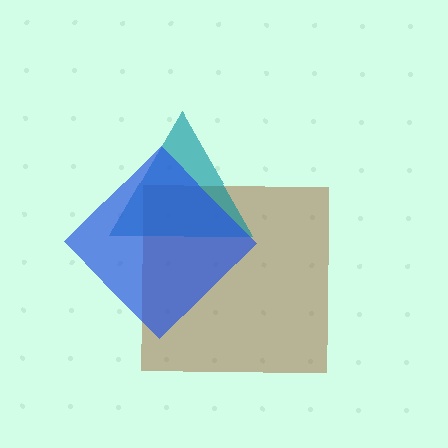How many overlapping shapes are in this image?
There are 3 overlapping shapes in the image.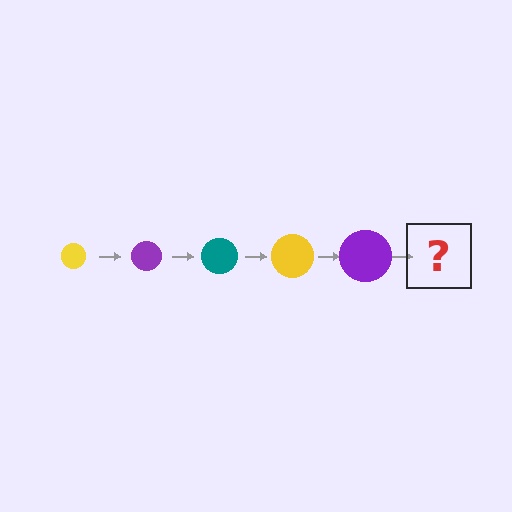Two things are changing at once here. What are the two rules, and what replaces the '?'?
The two rules are that the circle grows larger each step and the color cycles through yellow, purple, and teal. The '?' should be a teal circle, larger than the previous one.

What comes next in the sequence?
The next element should be a teal circle, larger than the previous one.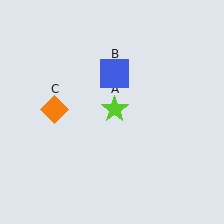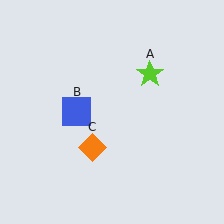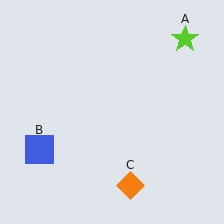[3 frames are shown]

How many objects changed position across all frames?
3 objects changed position: lime star (object A), blue square (object B), orange diamond (object C).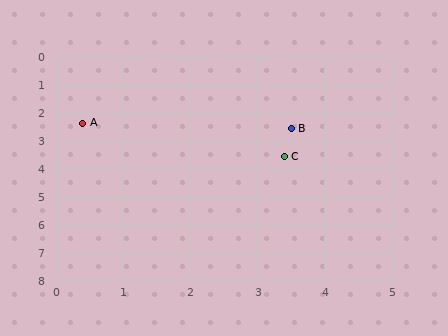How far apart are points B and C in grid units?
Points B and C are about 1.0 grid units apart.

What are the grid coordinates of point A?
Point A is at approximately (0.4, 2.4).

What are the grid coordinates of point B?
Point B is at approximately (3.5, 2.6).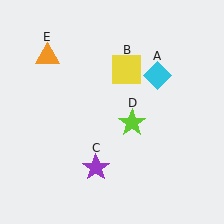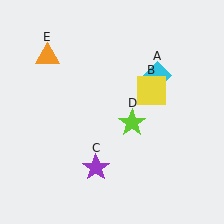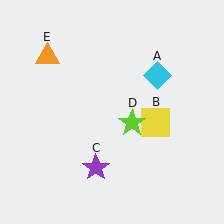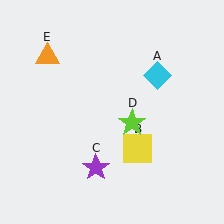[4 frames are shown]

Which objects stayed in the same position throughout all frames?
Cyan diamond (object A) and purple star (object C) and lime star (object D) and orange triangle (object E) remained stationary.